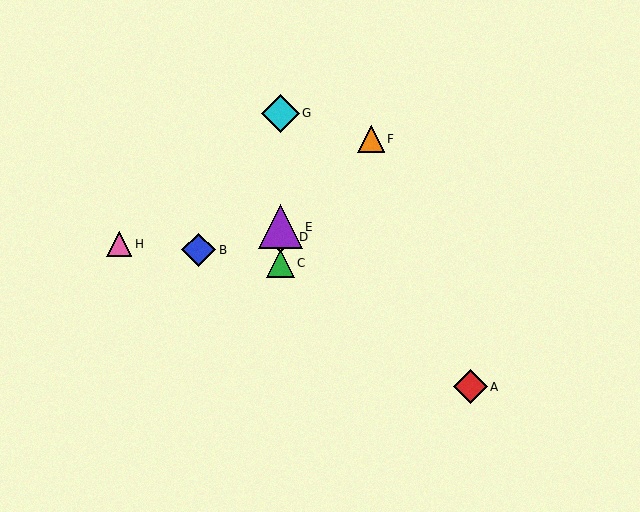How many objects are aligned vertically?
4 objects (C, D, E, G) are aligned vertically.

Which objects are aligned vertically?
Objects C, D, E, G are aligned vertically.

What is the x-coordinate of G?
Object G is at x≈280.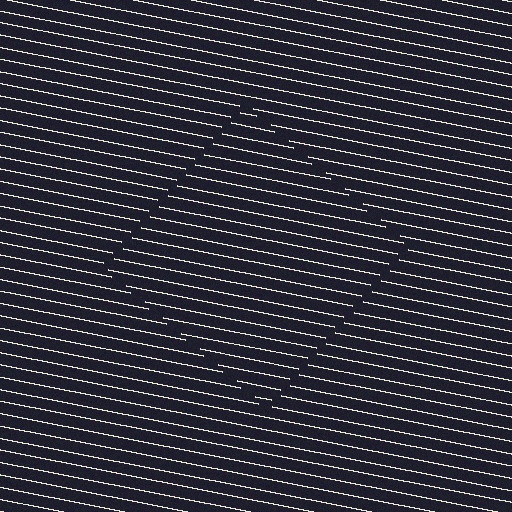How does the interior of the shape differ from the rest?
The interior of the shape contains the same grating, shifted by half a period — the contour is defined by the phase discontinuity where line-ends from the inner and outer gratings abut.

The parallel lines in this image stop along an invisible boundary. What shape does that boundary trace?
An illusory square. The interior of the shape contains the same grating, shifted by half a period — the contour is defined by the phase discontinuity where line-ends from the inner and outer gratings abut.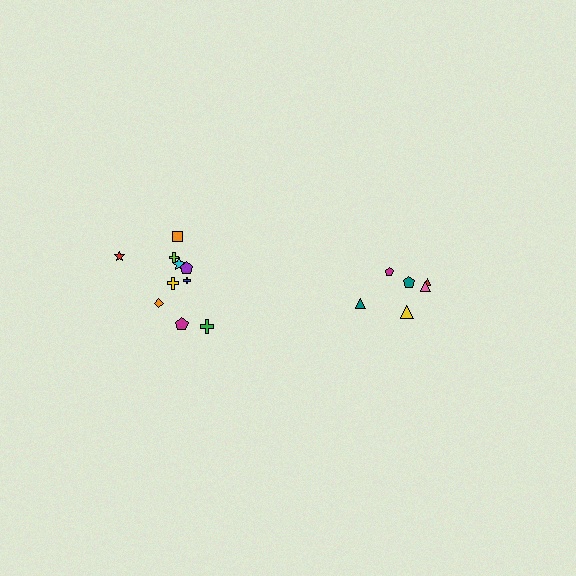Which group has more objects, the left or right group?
The left group.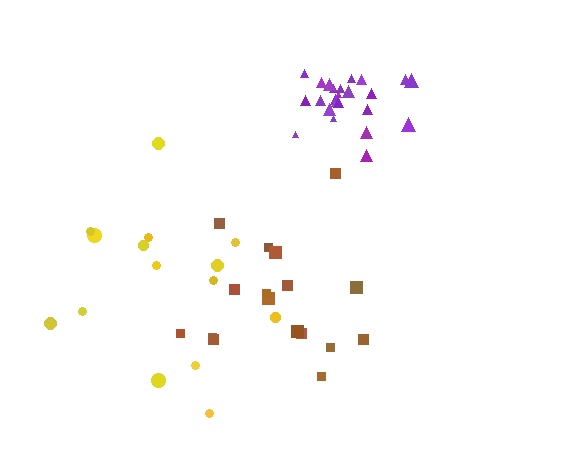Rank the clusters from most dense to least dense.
purple, brown, yellow.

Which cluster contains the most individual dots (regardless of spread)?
Purple (24).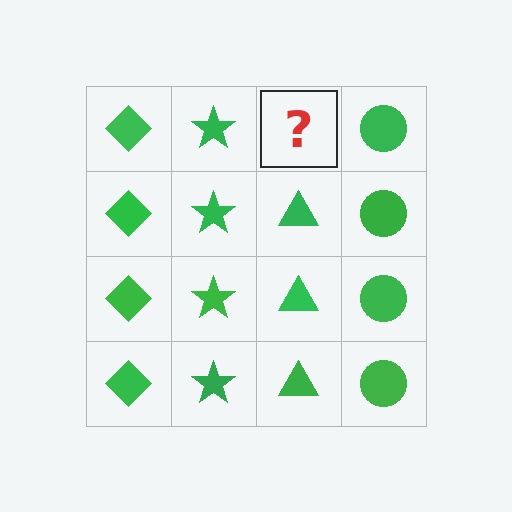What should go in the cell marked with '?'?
The missing cell should contain a green triangle.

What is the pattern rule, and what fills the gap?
The rule is that each column has a consistent shape. The gap should be filled with a green triangle.